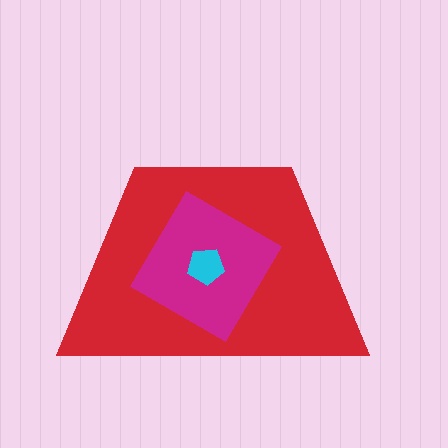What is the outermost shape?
The red trapezoid.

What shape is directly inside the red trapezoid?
The magenta diamond.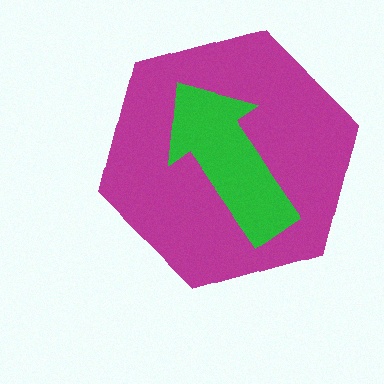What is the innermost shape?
The green arrow.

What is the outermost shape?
The magenta hexagon.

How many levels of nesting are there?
2.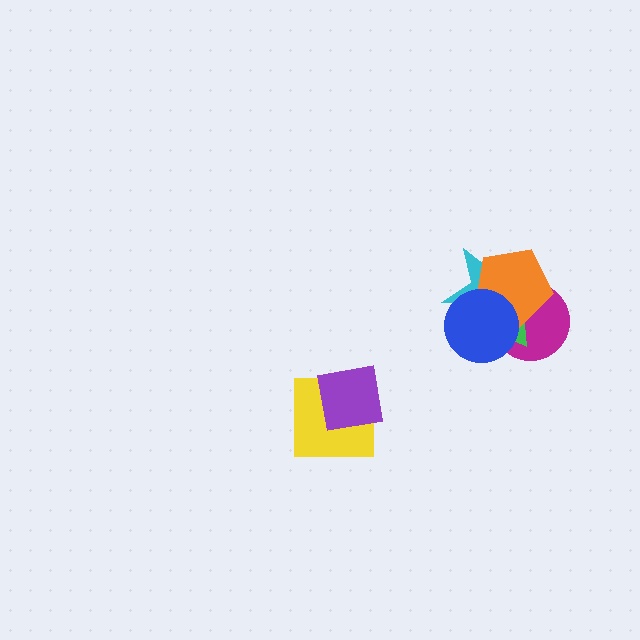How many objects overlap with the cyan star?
4 objects overlap with the cyan star.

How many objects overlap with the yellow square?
1 object overlaps with the yellow square.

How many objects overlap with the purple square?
1 object overlaps with the purple square.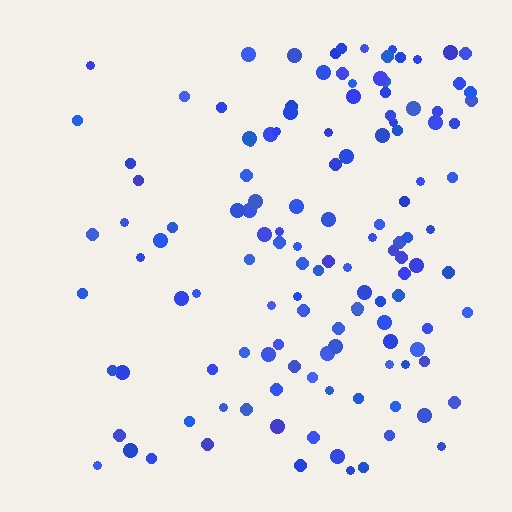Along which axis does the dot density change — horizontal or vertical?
Horizontal.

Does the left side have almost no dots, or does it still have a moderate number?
Still a moderate number, just noticeably fewer than the right.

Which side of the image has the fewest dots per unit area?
The left.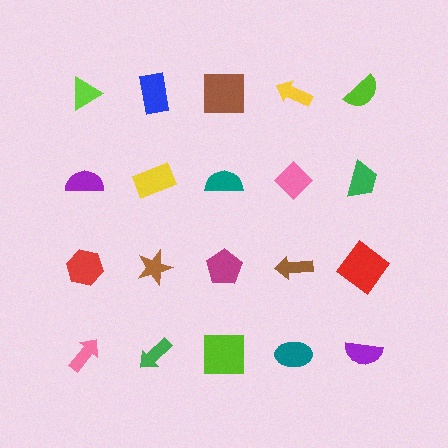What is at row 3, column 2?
A brown star.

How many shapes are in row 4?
5 shapes.